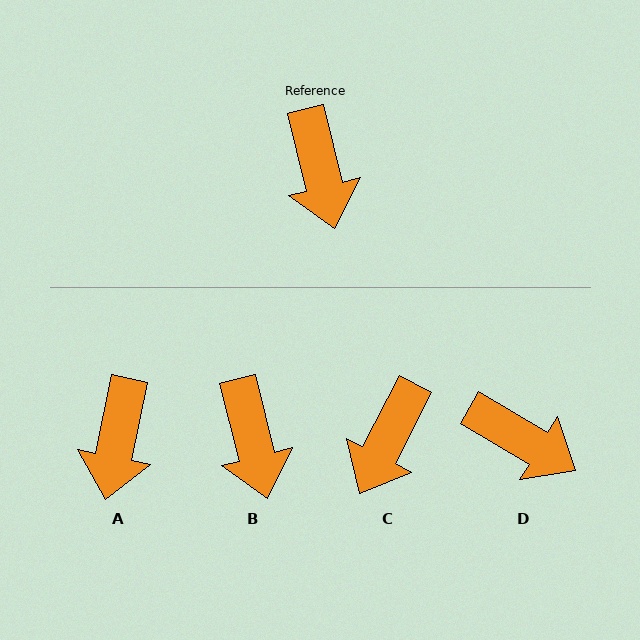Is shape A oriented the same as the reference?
No, it is off by about 25 degrees.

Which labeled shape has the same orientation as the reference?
B.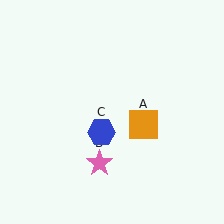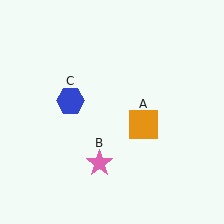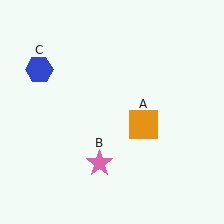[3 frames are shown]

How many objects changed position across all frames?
1 object changed position: blue hexagon (object C).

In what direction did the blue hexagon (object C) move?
The blue hexagon (object C) moved up and to the left.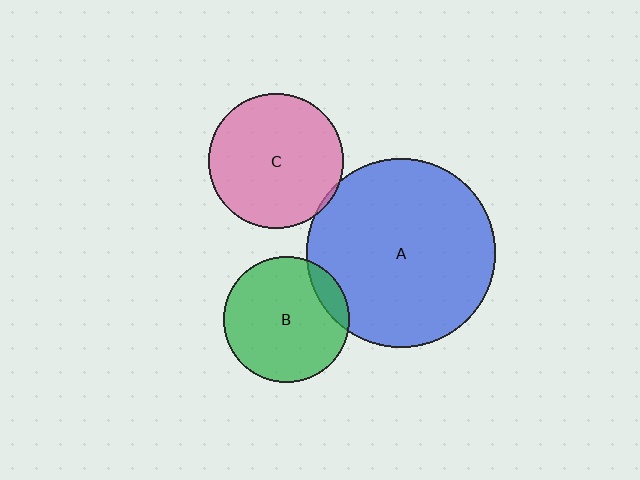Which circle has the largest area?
Circle A (blue).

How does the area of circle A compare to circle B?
Approximately 2.2 times.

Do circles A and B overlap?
Yes.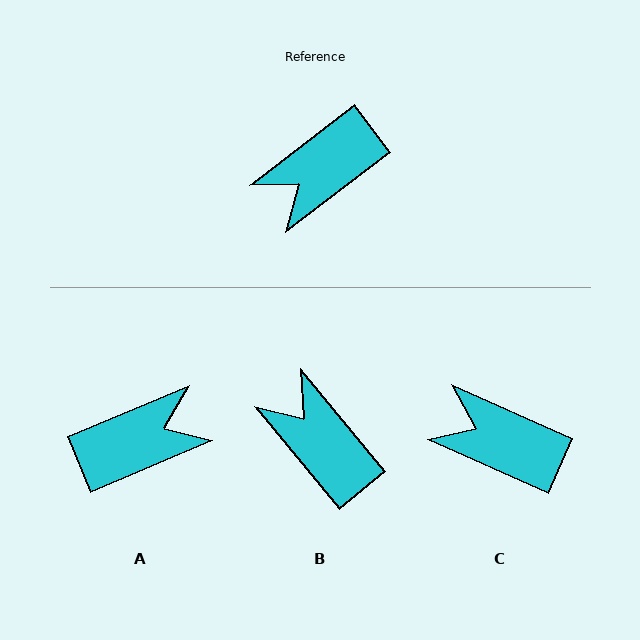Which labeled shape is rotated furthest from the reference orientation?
A, about 165 degrees away.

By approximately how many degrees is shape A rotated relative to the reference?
Approximately 165 degrees counter-clockwise.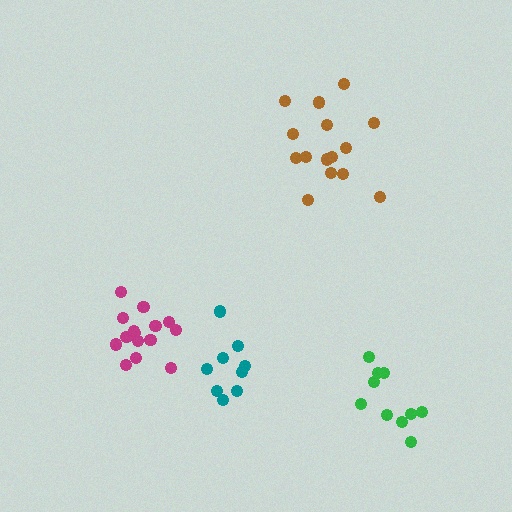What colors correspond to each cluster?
The clusters are colored: green, brown, teal, magenta.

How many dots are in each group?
Group 1: 10 dots, Group 2: 15 dots, Group 3: 9 dots, Group 4: 15 dots (49 total).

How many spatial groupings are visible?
There are 4 spatial groupings.